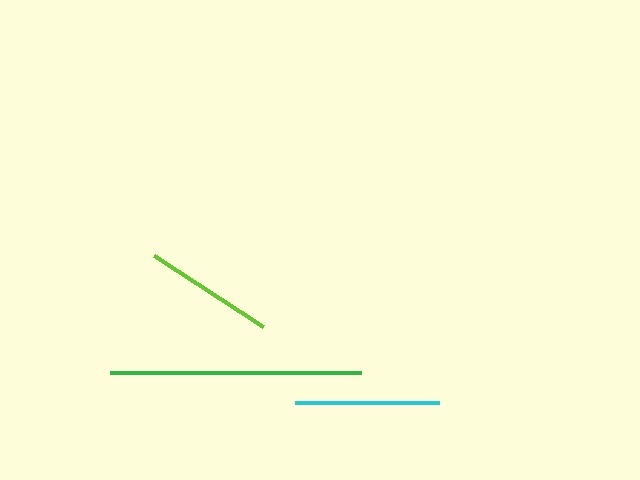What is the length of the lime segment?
The lime segment is approximately 130 pixels long.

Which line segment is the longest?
The green line is the longest at approximately 251 pixels.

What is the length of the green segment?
The green segment is approximately 251 pixels long.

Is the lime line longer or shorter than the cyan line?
The cyan line is longer than the lime line.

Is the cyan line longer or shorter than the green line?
The green line is longer than the cyan line.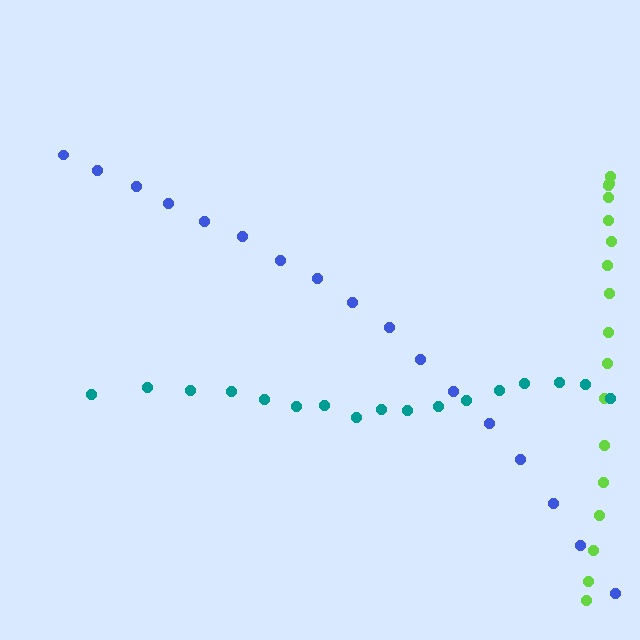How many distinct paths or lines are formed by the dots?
There are 3 distinct paths.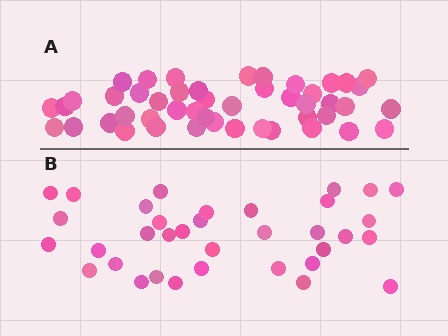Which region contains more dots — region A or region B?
Region A (the top region) has more dots.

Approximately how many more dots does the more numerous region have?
Region A has roughly 12 or so more dots than region B.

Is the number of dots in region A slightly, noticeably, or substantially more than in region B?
Region A has noticeably more, but not dramatically so. The ratio is roughly 1.3 to 1.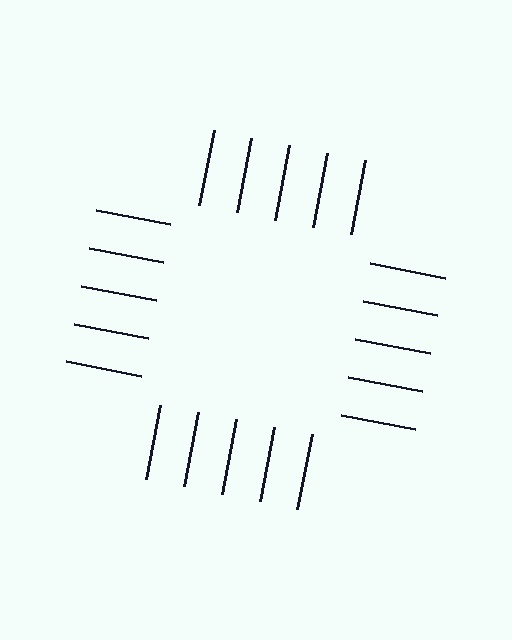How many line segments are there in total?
20 — 5 along each of the 4 edges.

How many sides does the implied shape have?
4 sides — the line-ends trace a square.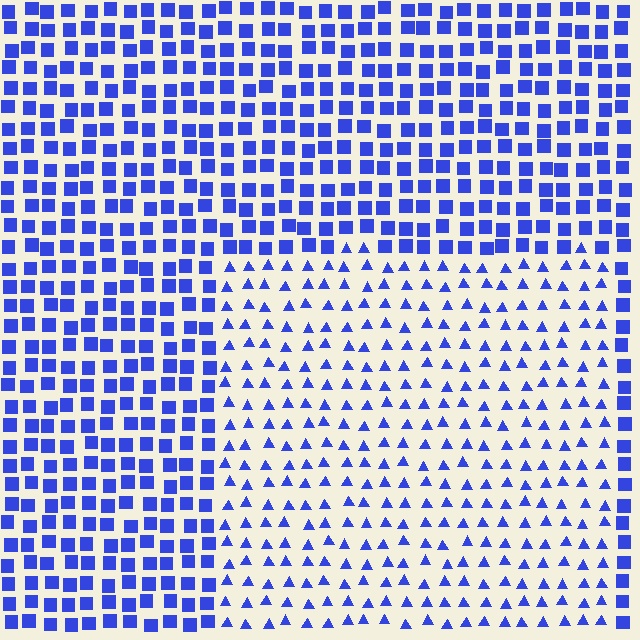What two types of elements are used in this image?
The image uses triangles inside the rectangle region and squares outside it.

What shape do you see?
I see a rectangle.